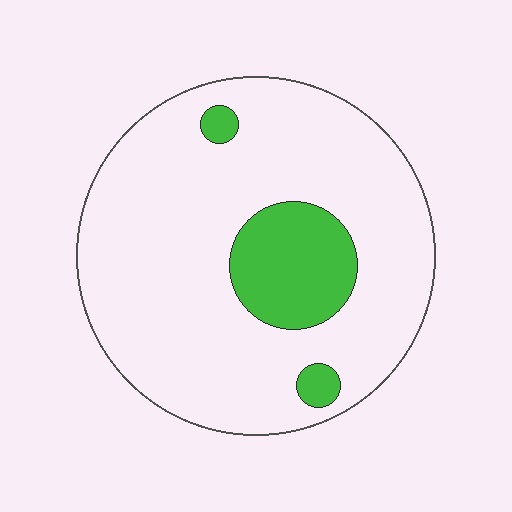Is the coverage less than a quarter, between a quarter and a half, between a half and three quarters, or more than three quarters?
Less than a quarter.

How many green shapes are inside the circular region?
3.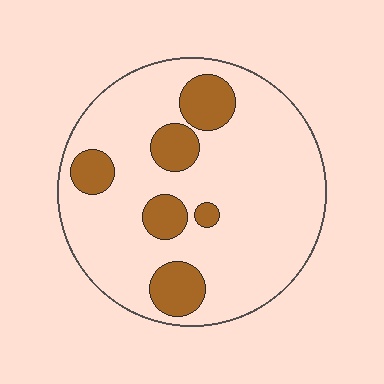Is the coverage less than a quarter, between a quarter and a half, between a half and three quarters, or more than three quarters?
Less than a quarter.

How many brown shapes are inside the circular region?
6.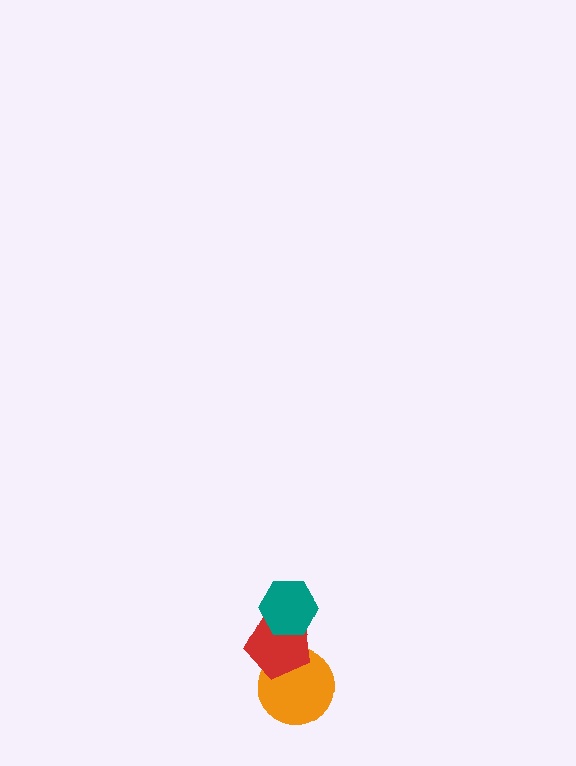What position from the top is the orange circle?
The orange circle is 3rd from the top.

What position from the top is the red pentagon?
The red pentagon is 2nd from the top.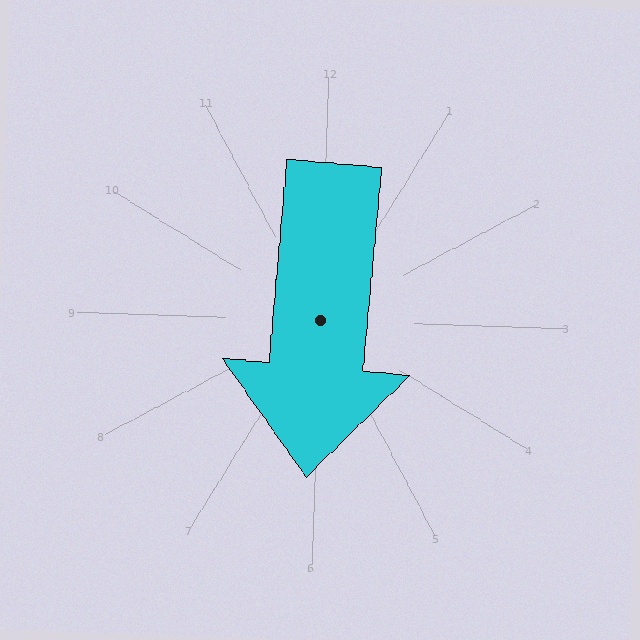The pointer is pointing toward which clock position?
Roughly 6 o'clock.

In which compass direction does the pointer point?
South.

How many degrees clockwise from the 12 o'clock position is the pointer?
Approximately 183 degrees.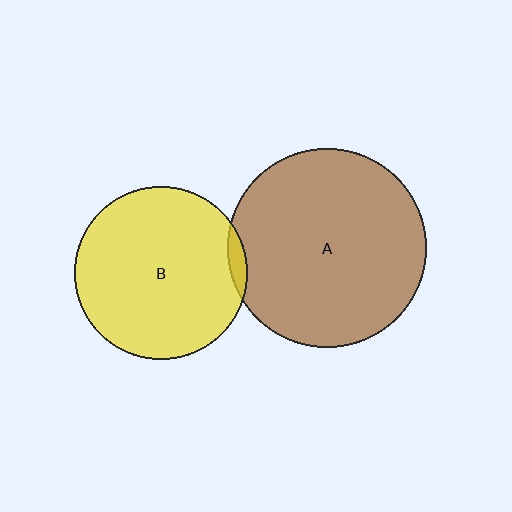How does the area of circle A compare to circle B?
Approximately 1.3 times.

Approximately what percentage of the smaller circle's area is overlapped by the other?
Approximately 5%.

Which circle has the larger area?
Circle A (brown).